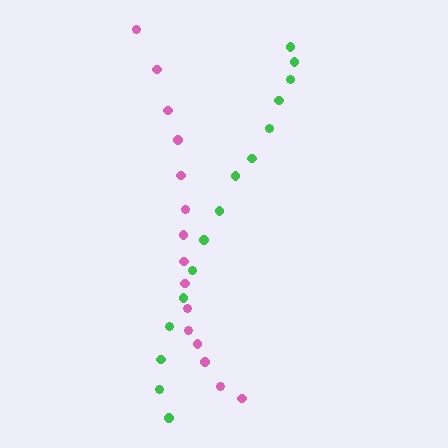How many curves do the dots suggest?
There are 2 distinct paths.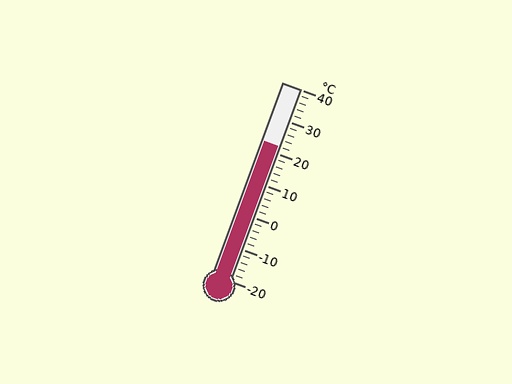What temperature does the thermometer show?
The thermometer shows approximately 22°C.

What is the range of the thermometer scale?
The thermometer scale ranges from -20°C to 40°C.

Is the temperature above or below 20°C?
The temperature is above 20°C.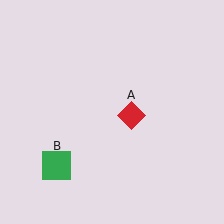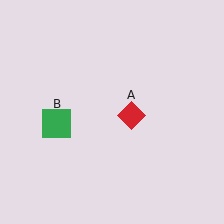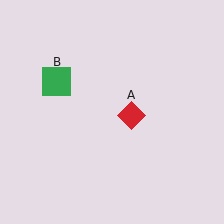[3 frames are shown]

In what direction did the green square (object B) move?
The green square (object B) moved up.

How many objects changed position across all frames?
1 object changed position: green square (object B).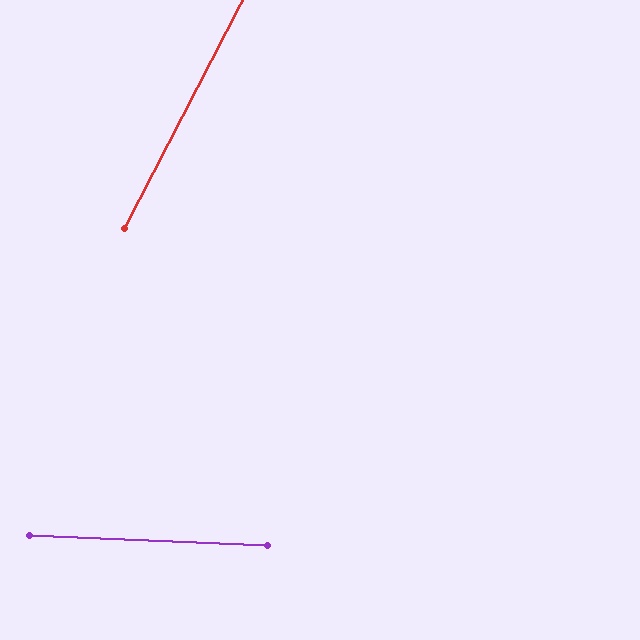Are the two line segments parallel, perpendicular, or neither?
Neither parallel nor perpendicular — they differ by about 65°.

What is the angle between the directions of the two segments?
Approximately 65 degrees.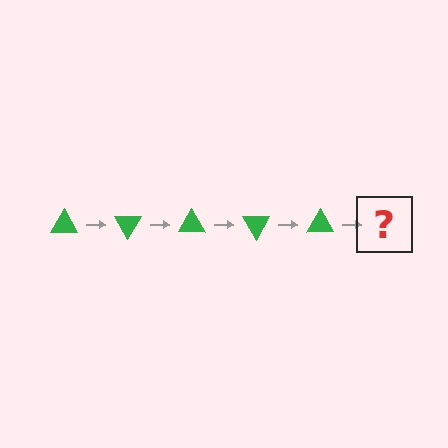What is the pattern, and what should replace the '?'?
The pattern is that the triangle rotates 60 degrees each step. The '?' should be a green triangle rotated 300 degrees.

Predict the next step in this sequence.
The next step is a green triangle rotated 300 degrees.